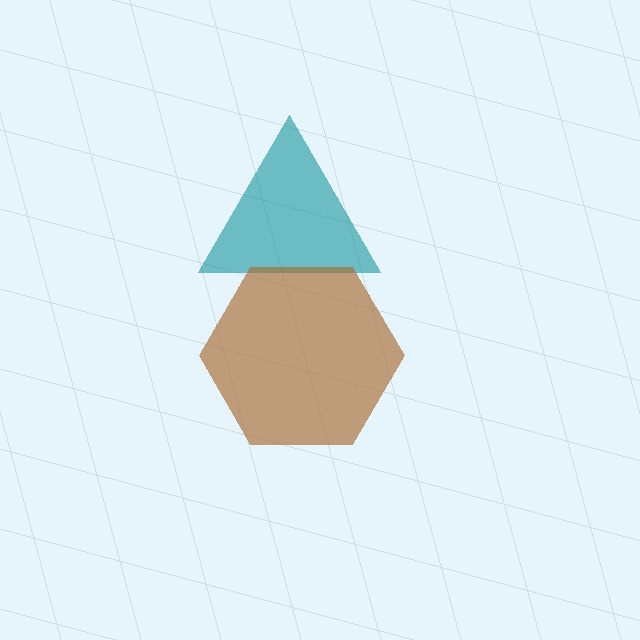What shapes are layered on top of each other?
The layered shapes are: a teal triangle, a brown hexagon.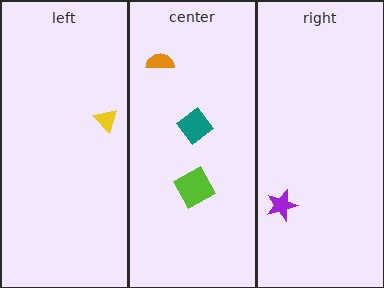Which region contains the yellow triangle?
The left region.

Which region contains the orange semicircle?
The center region.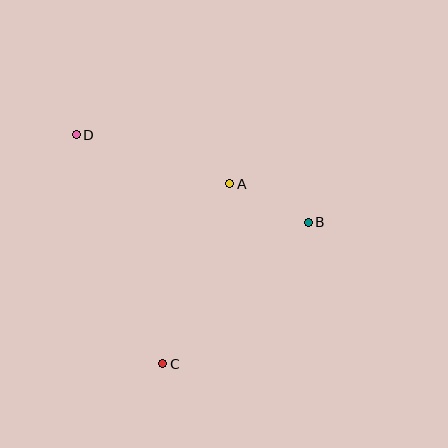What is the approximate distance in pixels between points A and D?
The distance between A and D is approximately 161 pixels.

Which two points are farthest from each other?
Points B and D are farthest from each other.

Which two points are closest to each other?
Points A and B are closest to each other.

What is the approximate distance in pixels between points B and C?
The distance between B and C is approximately 203 pixels.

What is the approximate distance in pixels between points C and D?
The distance between C and D is approximately 245 pixels.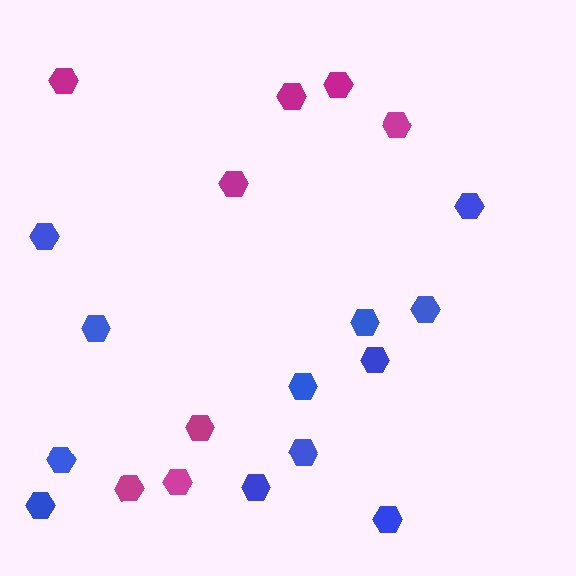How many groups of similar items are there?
There are 2 groups: one group of blue hexagons (12) and one group of magenta hexagons (8).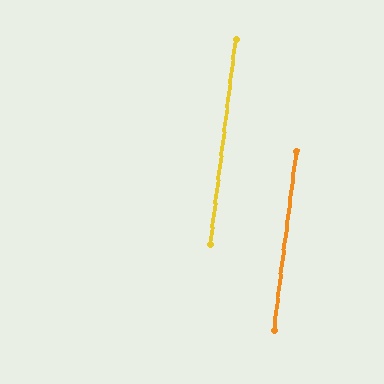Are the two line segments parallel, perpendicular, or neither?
Parallel — their directions differ by only 0.0°.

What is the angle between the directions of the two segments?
Approximately 0 degrees.